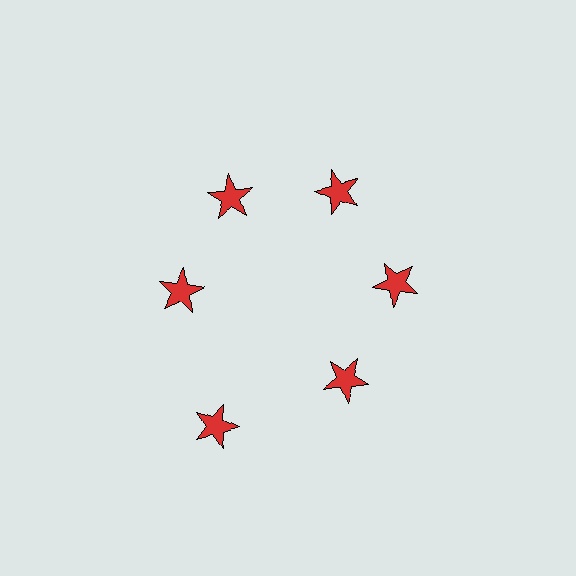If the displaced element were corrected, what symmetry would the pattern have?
It would have 6-fold rotational symmetry — the pattern would map onto itself every 60 degrees.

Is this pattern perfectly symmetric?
No. The 6 red stars are arranged in a ring, but one element near the 7 o'clock position is pushed outward from the center, breaking the 6-fold rotational symmetry.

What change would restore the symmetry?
The symmetry would be restored by moving it inward, back onto the ring so that all 6 stars sit at equal angles and equal distance from the center.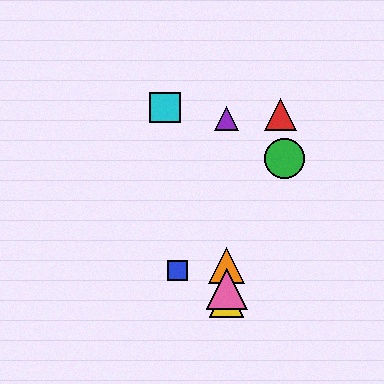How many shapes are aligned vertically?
4 shapes (the yellow triangle, the purple triangle, the orange triangle, the pink triangle) are aligned vertically.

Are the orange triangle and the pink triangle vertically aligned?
Yes, both are at x≈227.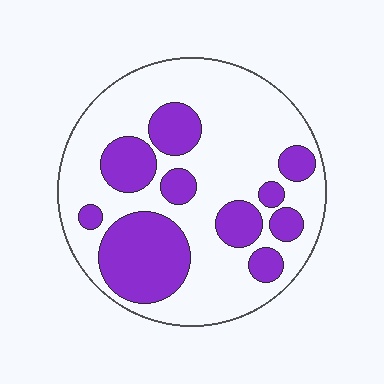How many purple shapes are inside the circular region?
10.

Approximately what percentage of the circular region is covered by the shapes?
Approximately 35%.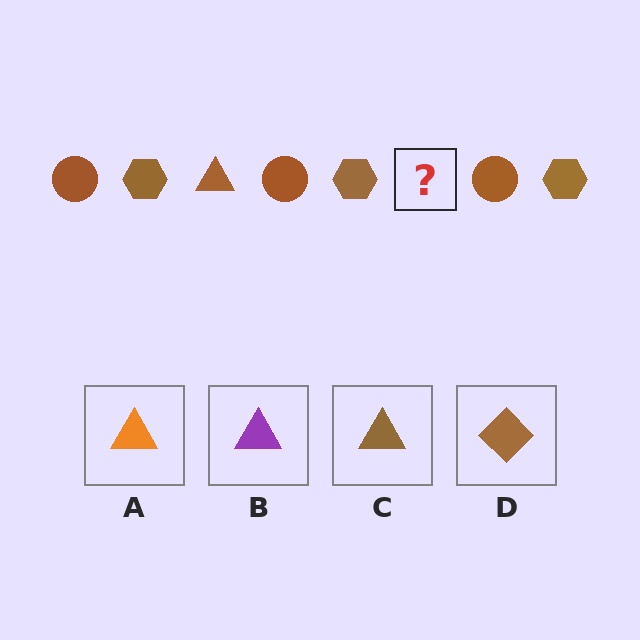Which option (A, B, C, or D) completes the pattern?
C.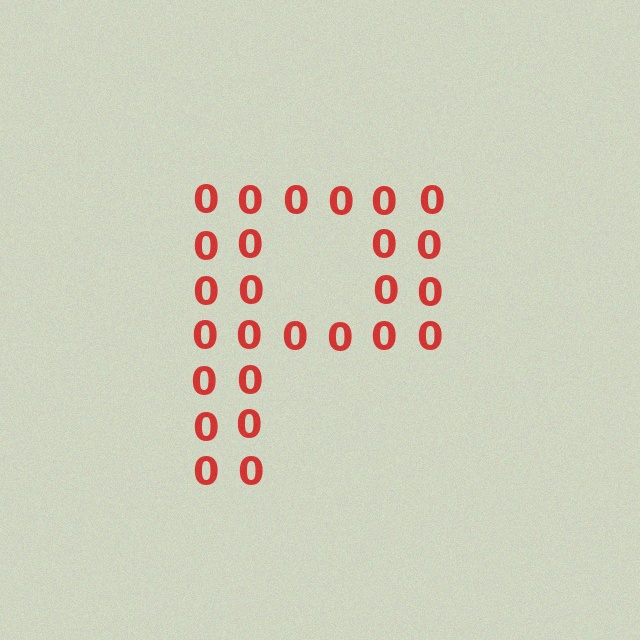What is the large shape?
The large shape is the letter P.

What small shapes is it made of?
It is made of small digit 0's.